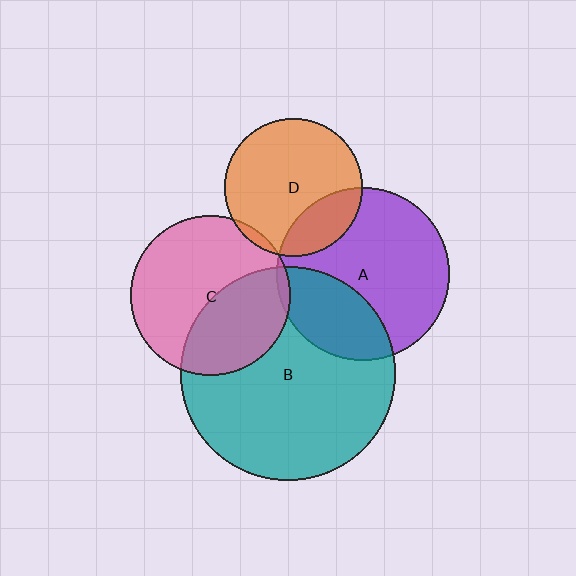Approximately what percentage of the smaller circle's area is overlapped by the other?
Approximately 5%.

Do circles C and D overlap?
Yes.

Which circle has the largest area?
Circle B (teal).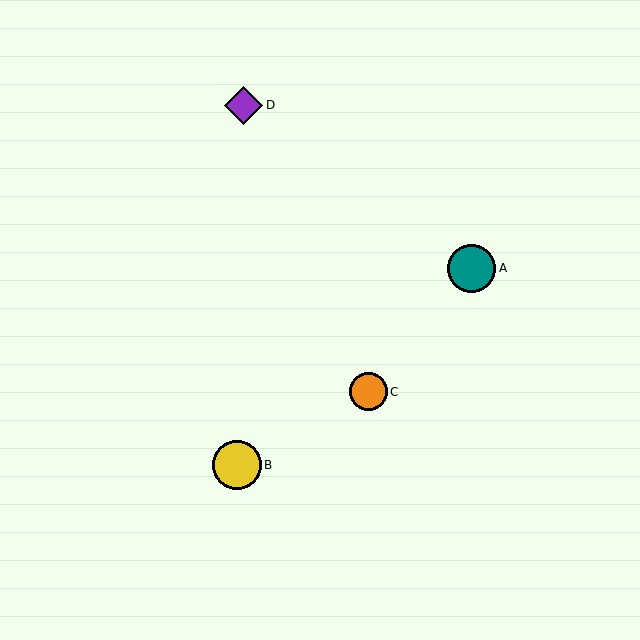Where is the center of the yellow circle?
The center of the yellow circle is at (237, 465).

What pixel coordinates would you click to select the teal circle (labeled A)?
Click at (472, 268) to select the teal circle A.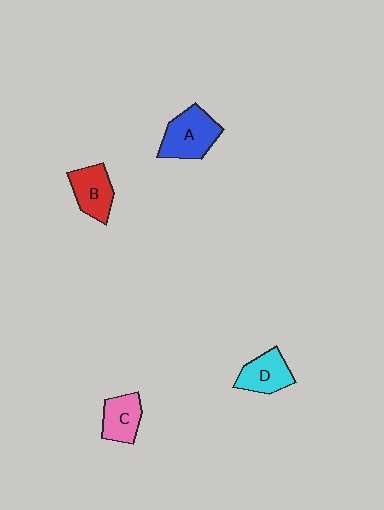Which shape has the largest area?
Shape A (blue).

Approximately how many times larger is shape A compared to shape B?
Approximately 1.3 times.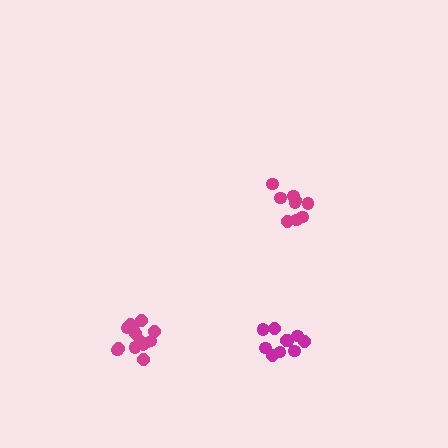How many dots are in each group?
Group 1: 9 dots, Group 2: 14 dots, Group 3: 10 dots (33 total).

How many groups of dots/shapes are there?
There are 3 groups.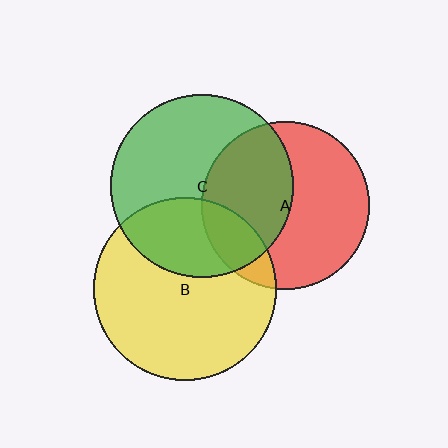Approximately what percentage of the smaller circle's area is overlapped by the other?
Approximately 30%.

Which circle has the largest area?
Circle B (yellow).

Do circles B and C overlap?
Yes.